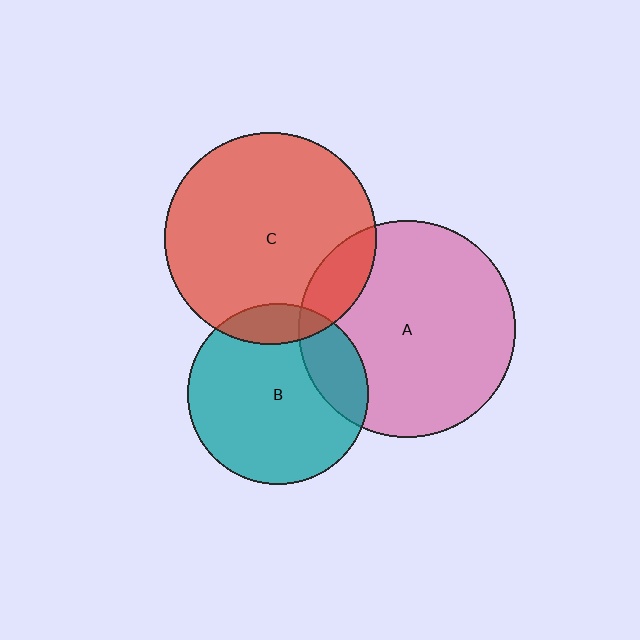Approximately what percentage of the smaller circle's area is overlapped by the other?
Approximately 15%.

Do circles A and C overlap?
Yes.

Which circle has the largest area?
Circle A (pink).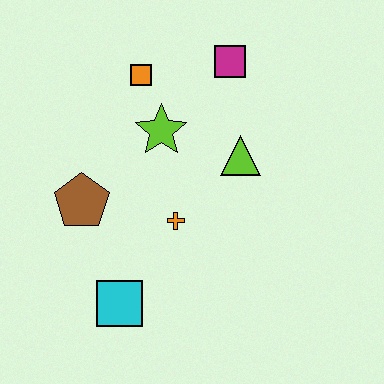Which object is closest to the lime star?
The orange square is closest to the lime star.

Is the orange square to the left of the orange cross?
Yes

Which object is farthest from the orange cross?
The magenta square is farthest from the orange cross.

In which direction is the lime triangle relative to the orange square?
The lime triangle is to the right of the orange square.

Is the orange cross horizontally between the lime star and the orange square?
No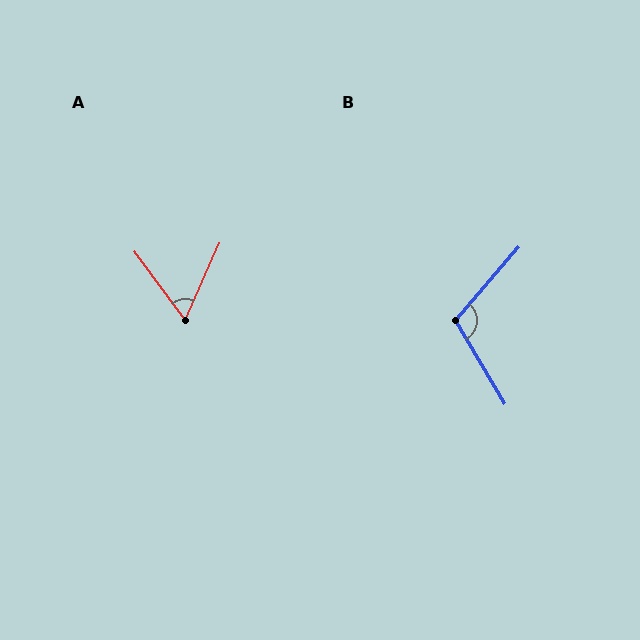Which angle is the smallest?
A, at approximately 60 degrees.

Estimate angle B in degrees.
Approximately 109 degrees.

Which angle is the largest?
B, at approximately 109 degrees.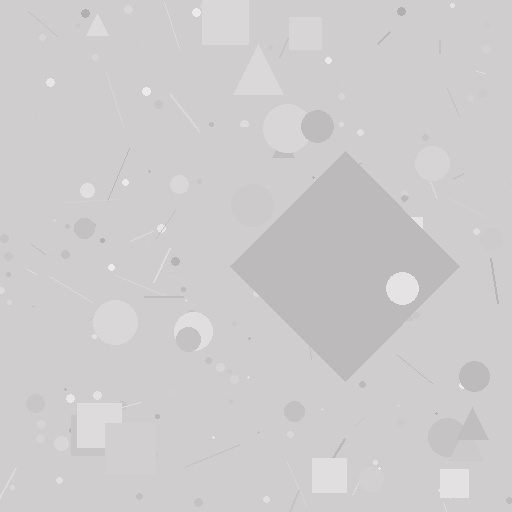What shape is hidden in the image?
A diamond is hidden in the image.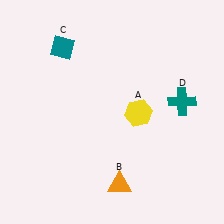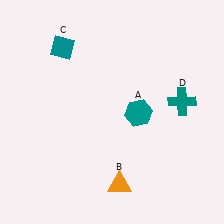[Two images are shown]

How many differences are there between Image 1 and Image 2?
There is 1 difference between the two images.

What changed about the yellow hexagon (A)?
In Image 1, A is yellow. In Image 2, it changed to teal.